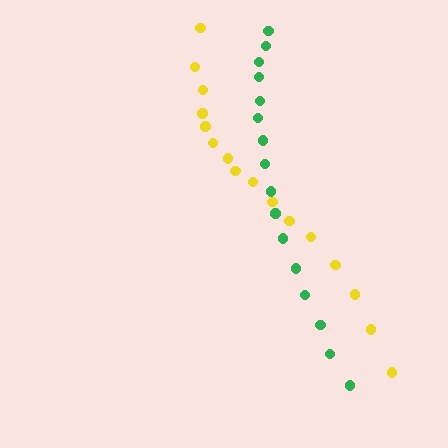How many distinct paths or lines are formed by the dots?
There are 2 distinct paths.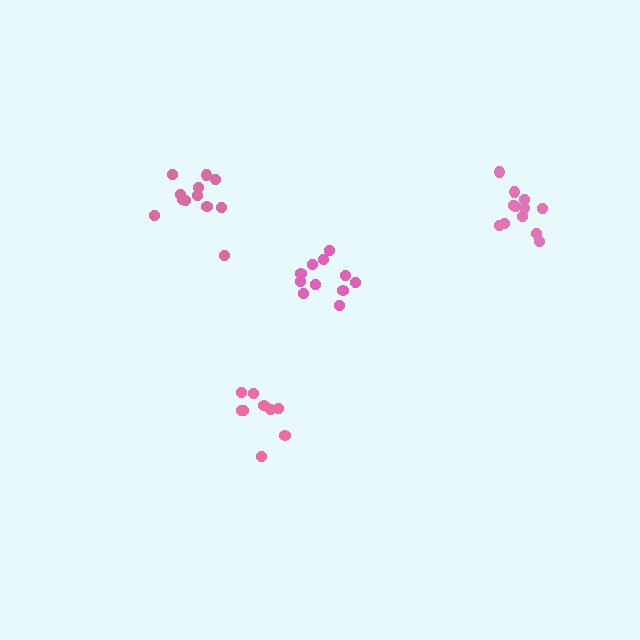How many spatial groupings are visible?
There are 4 spatial groupings.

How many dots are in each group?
Group 1: 9 dots, Group 2: 11 dots, Group 3: 12 dots, Group 4: 12 dots (44 total).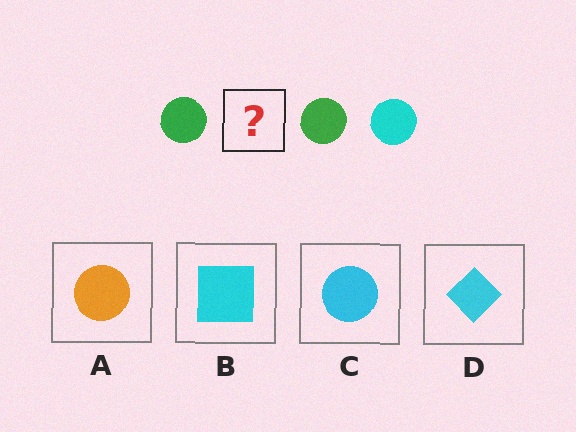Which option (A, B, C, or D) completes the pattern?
C.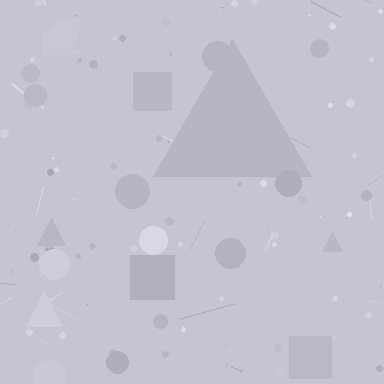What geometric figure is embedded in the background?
A triangle is embedded in the background.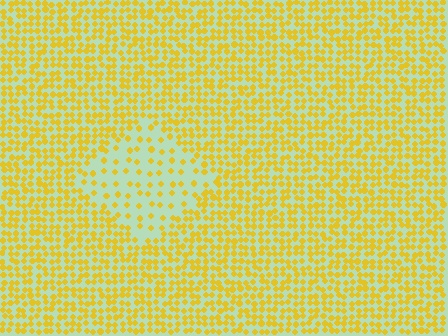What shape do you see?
I see a diamond.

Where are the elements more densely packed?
The elements are more densely packed outside the diamond boundary.